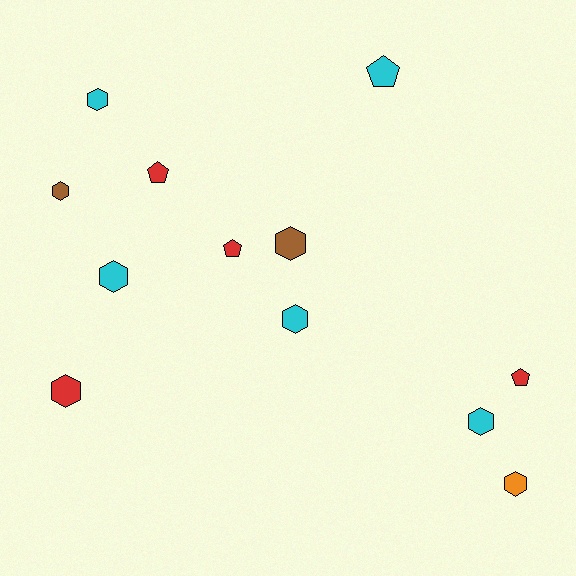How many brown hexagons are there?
There are 2 brown hexagons.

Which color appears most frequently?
Cyan, with 5 objects.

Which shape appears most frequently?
Hexagon, with 8 objects.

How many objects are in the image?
There are 12 objects.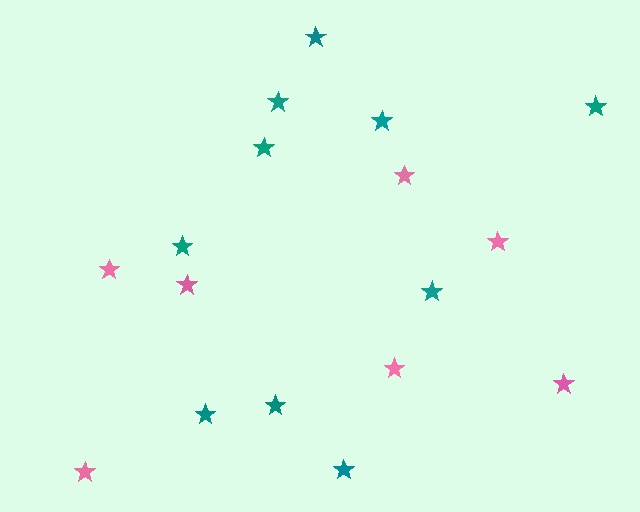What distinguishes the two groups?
There are 2 groups: one group of teal stars (10) and one group of pink stars (7).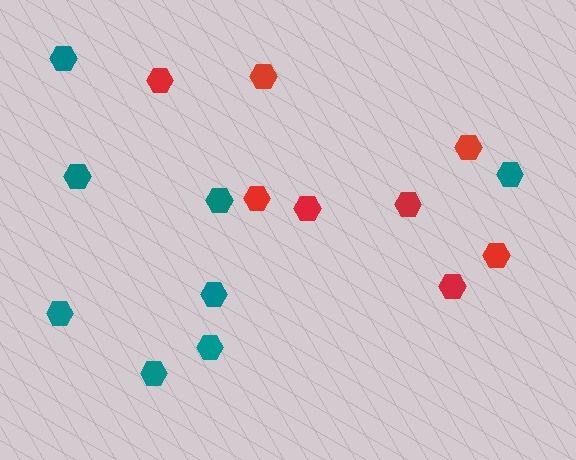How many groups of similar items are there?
There are 2 groups: one group of teal hexagons (8) and one group of red hexagons (8).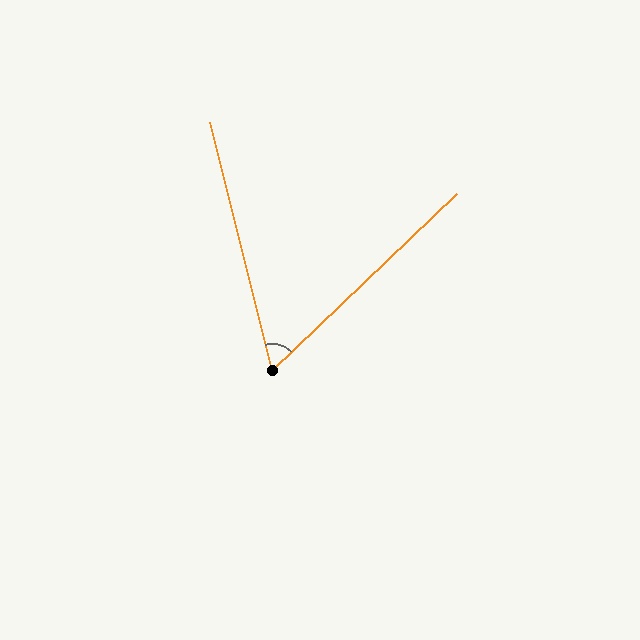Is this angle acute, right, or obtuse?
It is acute.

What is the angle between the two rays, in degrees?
Approximately 60 degrees.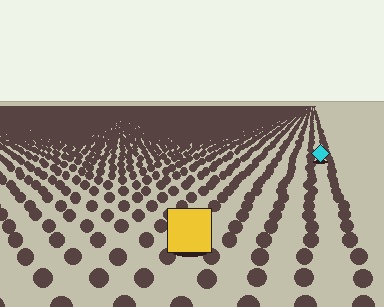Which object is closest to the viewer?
The yellow square is closest. The texture marks near it are larger and more spread out.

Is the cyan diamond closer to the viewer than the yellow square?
No. The yellow square is closer — you can tell from the texture gradient: the ground texture is coarser near it.